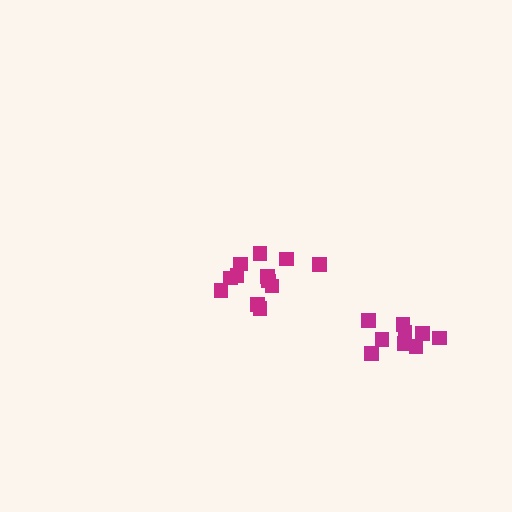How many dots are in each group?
Group 1: 9 dots, Group 2: 12 dots (21 total).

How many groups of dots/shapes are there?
There are 2 groups.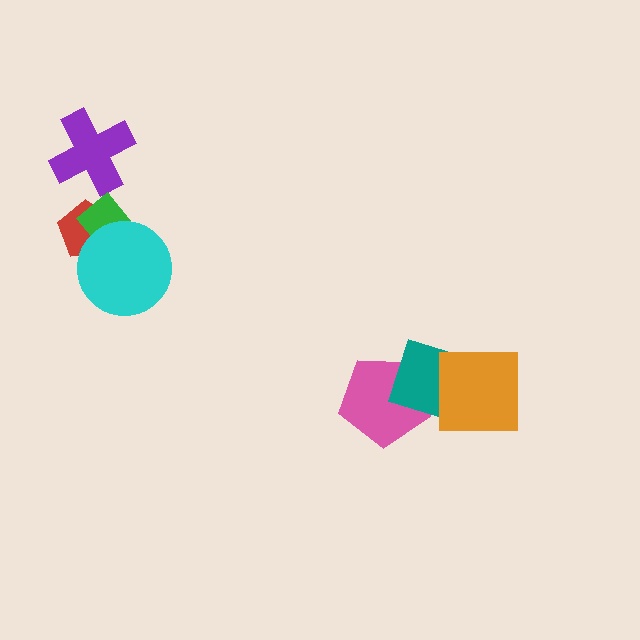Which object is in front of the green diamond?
The cyan circle is in front of the green diamond.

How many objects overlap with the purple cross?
0 objects overlap with the purple cross.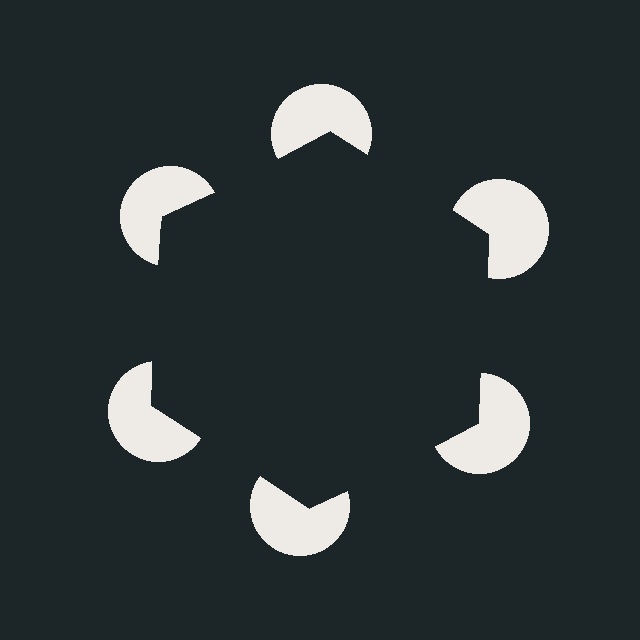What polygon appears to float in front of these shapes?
An illusory hexagon — its edges are inferred from the aligned wedge cuts in the pac-man discs, not physically drawn.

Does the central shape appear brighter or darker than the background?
It typically appears slightly darker than the background, even though no actual brightness change is drawn.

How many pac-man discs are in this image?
There are 6 — one at each vertex of the illusory hexagon.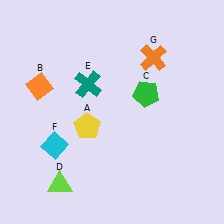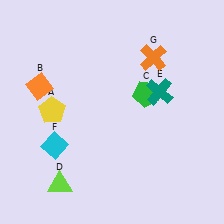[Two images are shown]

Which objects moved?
The objects that moved are: the yellow pentagon (A), the teal cross (E).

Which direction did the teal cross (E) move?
The teal cross (E) moved right.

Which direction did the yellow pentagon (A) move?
The yellow pentagon (A) moved left.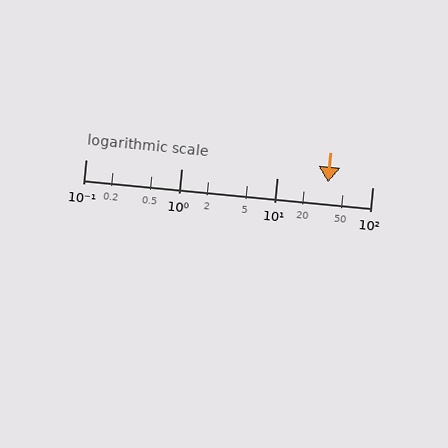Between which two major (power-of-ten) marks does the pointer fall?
The pointer is between 10 and 100.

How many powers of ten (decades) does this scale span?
The scale spans 3 decades, from 0.1 to 100.